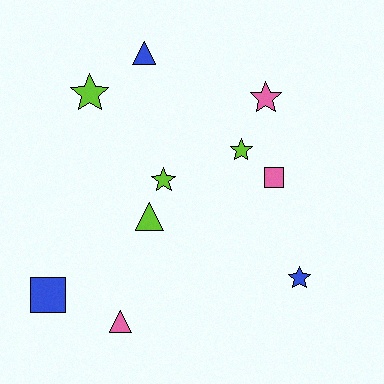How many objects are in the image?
There are 10 objects.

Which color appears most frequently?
Lime, with 4 objects.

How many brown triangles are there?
There are no brown triangles.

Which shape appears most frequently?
Star, with 5 objects.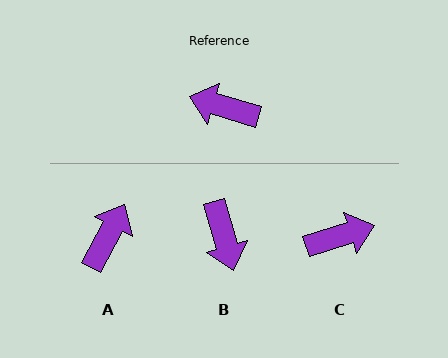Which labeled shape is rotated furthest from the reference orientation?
C, about 146 degrees away.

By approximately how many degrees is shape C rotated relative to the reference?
Approximately 146 degrees clockwise.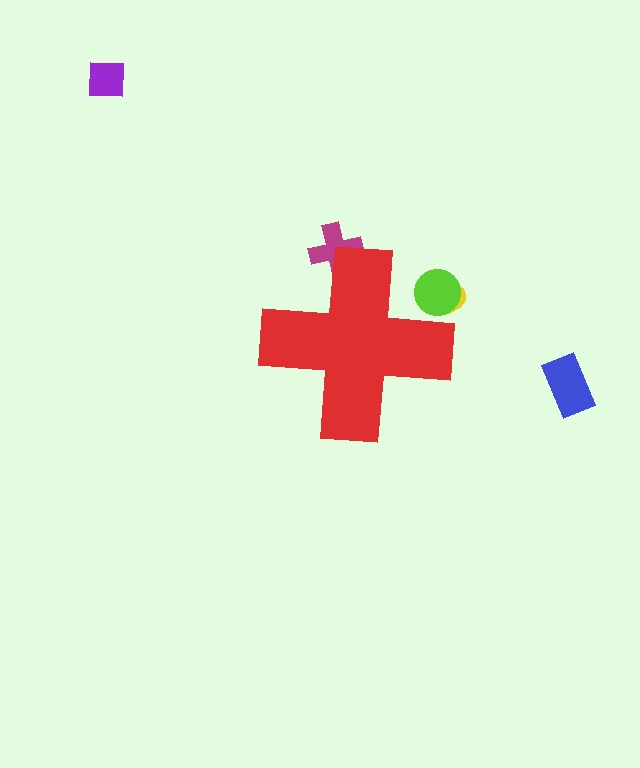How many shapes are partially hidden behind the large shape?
3 shapes are partially hidden.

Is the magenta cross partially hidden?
Yes, the magenta cross is partially hidden behind the red cross.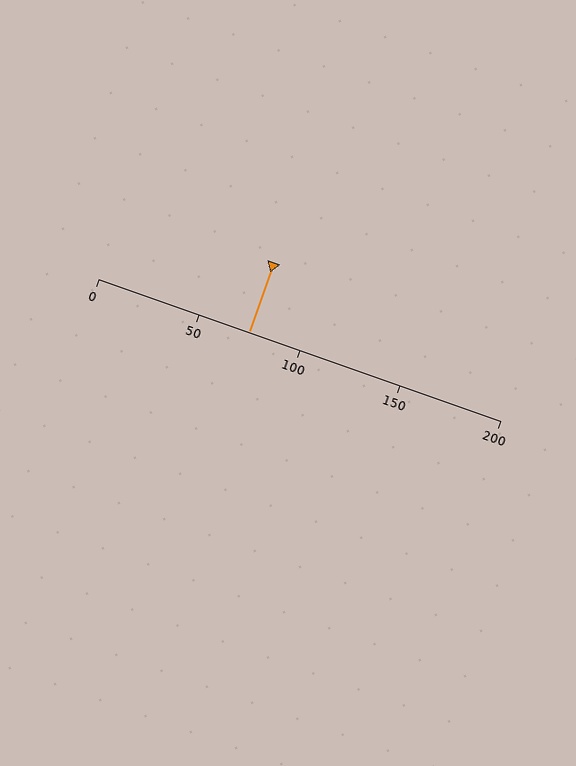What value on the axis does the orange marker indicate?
The marker indicates approximately 75.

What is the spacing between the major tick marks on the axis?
The major ticks are spaced 50 apart.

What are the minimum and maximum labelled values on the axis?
The axis runs from 0 to 200.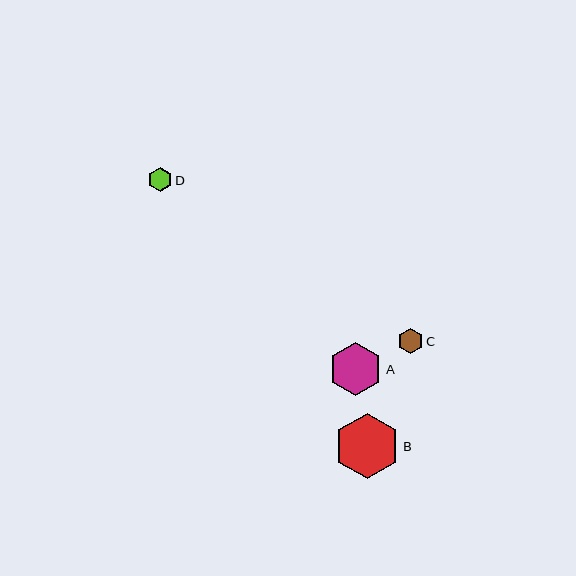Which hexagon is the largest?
Hexagon B is the largest with a size of approximately 66 pixels.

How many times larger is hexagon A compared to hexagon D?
Hexagon A is approximately 2.3 times the size of hexagon D.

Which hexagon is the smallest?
Hexagon D is the smallest with a size of approximately 24 pixels.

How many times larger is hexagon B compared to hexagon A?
Hexagon B is approximately 1.2 times the size of hexagon A.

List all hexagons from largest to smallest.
From largest to smallest: B, A, C, D.